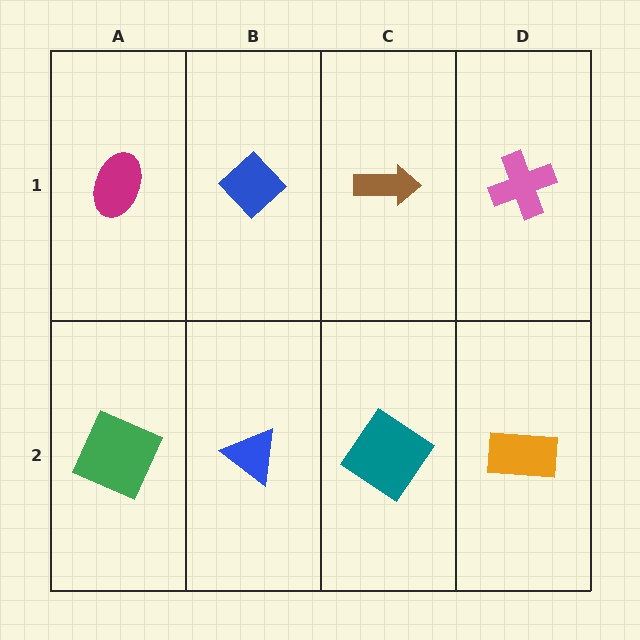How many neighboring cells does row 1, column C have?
3.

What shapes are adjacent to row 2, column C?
A brown arrow (row 1, column C), a blue triangle (row 2, column B), an orange rectangle (row 2, column D).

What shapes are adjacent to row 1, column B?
A blue triangle (row 2, column B), a magenta ellipse (row 1, column A), a brown arrow (row 1, column C).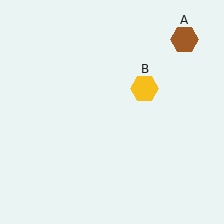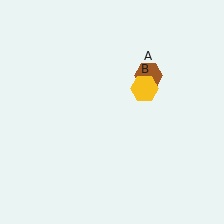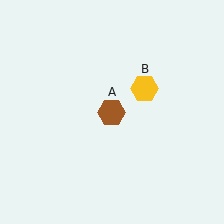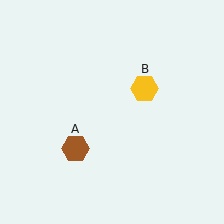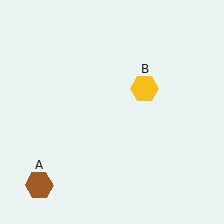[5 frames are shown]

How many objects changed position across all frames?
1 object changed position: brown hexagon (object A).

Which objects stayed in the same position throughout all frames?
Yellow hexagon (object B) remained stationary.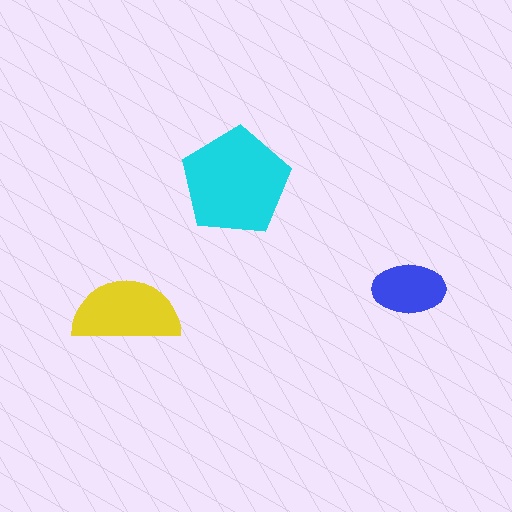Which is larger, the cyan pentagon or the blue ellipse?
The cyan pentagon.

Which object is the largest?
The cyan pentagon.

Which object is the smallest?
The blue ellipse.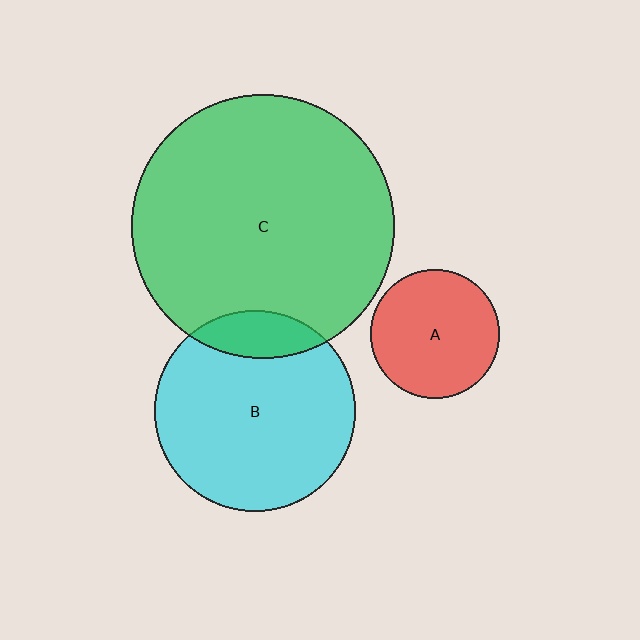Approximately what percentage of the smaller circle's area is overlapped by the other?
Approximately 15%.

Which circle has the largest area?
Circle C (green).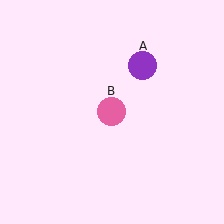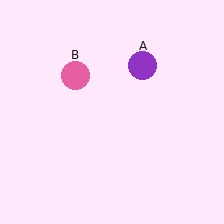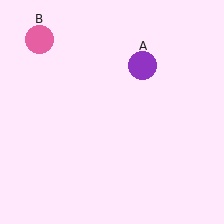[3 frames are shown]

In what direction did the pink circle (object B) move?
The pink circle (object B) moved up and to the left.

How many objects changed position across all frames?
1 object changed position: pink circle (object B).